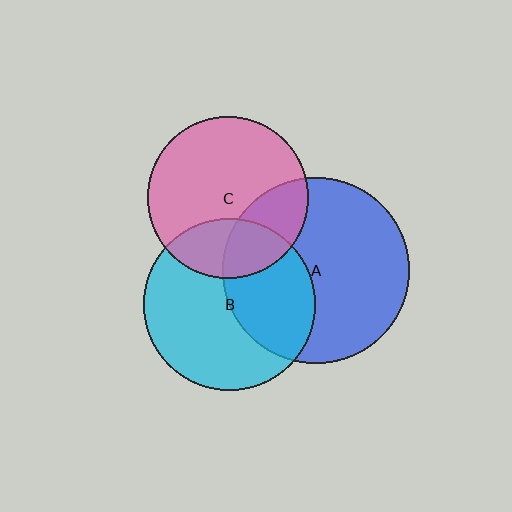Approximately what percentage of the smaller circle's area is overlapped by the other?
Approximately 25%.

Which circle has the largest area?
Circle A (blue).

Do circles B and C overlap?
Yes.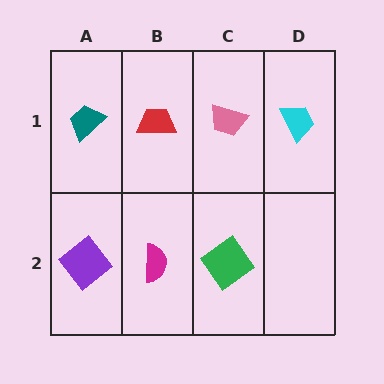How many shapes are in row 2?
3 shapes.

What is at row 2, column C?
A green diamond.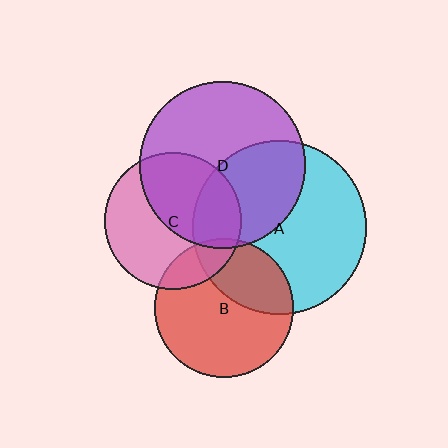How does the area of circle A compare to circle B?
Approximately 1.6 times.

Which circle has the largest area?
Circle A (cyan).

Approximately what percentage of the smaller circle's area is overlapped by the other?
Approximately 35%.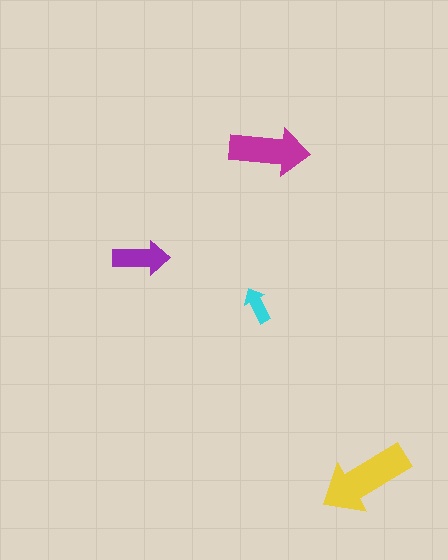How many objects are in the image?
There are 4 objects in the image.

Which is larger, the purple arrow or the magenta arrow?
The magenta one.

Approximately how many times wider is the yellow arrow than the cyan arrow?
About 2.5 times wider.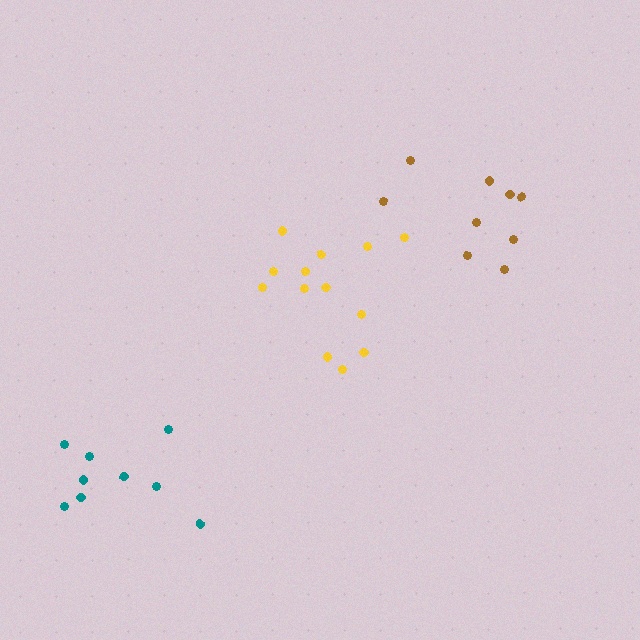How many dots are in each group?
Group 1: 9 dots, Group 2: 9 dots, Group 3: 13 dots (31 total).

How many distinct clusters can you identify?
There are 3 distinct clusters.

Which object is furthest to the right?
The brown cluster is rightmost.